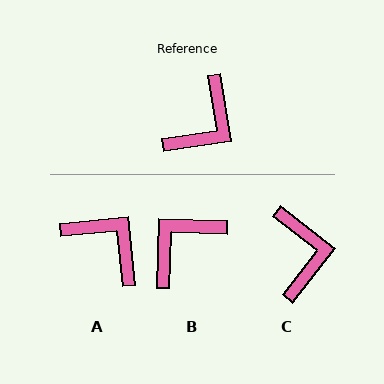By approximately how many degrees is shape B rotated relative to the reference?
Approximately 170 degrees counter-clockwise.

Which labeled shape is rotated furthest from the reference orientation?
B, about 170 degrees away.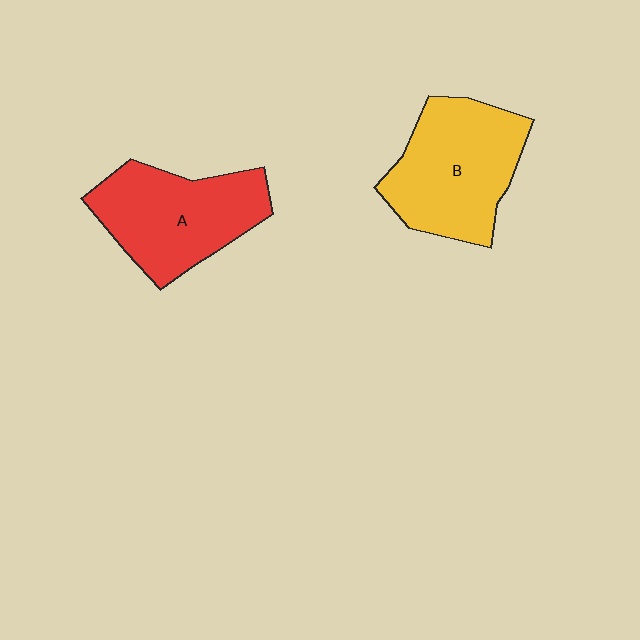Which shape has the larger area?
Shape B (yellow).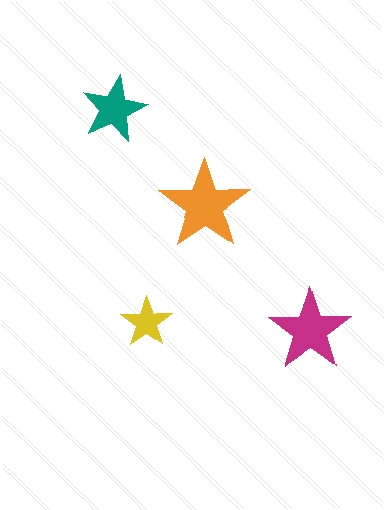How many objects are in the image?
There are 4 objects in the image.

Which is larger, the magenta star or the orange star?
The orange one.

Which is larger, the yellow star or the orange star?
The orange one.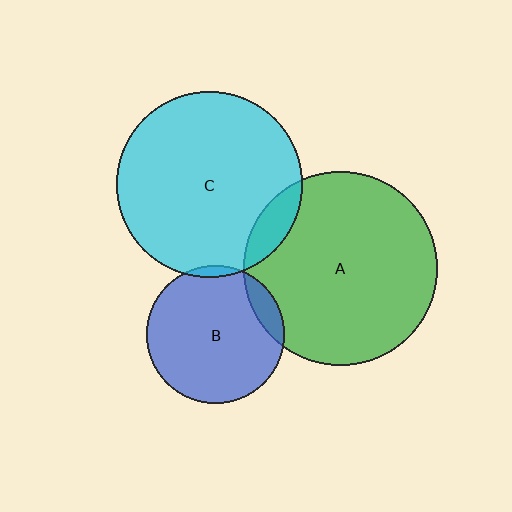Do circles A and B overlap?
Yes.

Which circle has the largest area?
Circle A (green).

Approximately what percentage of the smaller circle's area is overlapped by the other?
Approximately 10%.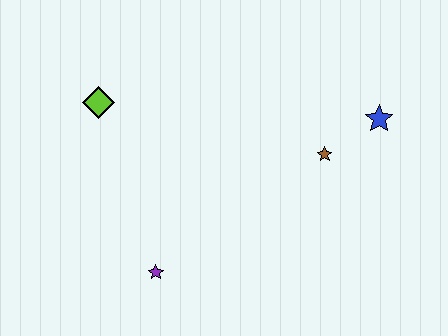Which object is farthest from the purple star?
The blue star is farthest from the purple star.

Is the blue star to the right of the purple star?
Yes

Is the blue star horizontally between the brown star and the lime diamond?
No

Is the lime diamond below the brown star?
No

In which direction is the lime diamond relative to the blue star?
The lime diamond is to the left of the blue star.